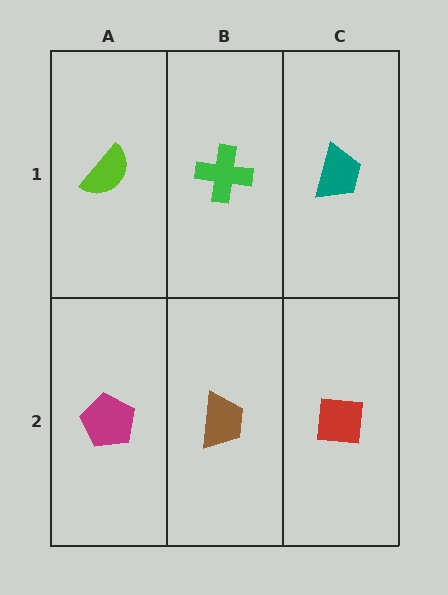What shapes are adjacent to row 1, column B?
A brown trapezoid (row 2, column B), a lime semicircle (row 1, column A), a teal trapezoid (row 1, column C).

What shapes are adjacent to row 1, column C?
A red square (row 2, column C), a green cross (row 1, column B).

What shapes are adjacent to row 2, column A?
A lime semicircle (row 1, column A), a brown trapezoid (row 2, column B).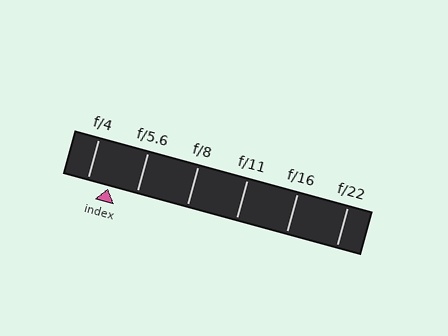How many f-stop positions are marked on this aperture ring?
There are 6 f-stop positions marked.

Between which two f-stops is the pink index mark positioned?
The index mark is between f/4 and f/5.6.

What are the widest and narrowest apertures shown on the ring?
The widest aperture shown is f/4 and the narrowest is f/22.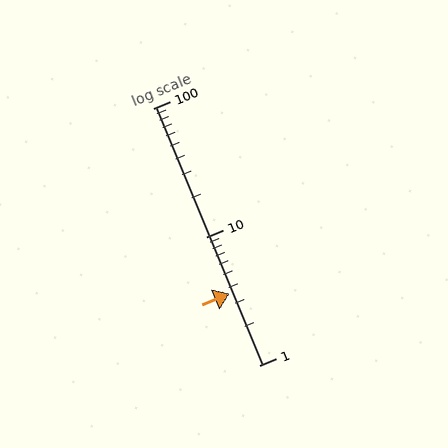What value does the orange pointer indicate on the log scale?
The pointer indicates approximately 3.6.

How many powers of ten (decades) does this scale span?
The scale spans 2 decades, from 1 to 100.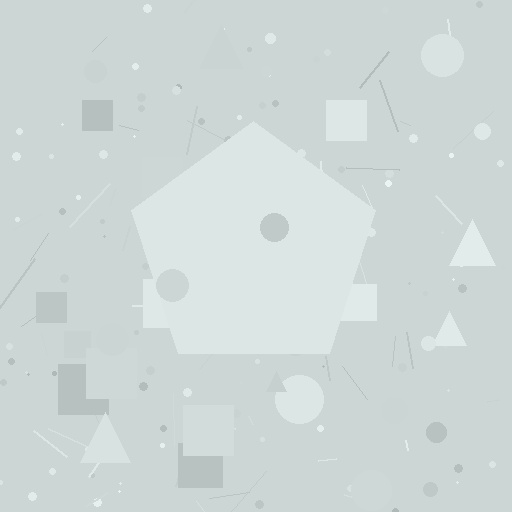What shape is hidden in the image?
A pentagon is hidden in the image.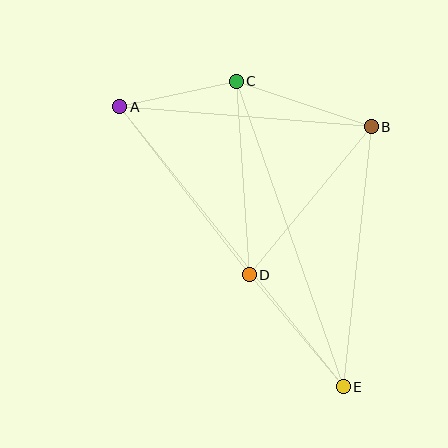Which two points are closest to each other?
Points A and C are closest to each other.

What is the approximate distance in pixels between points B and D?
The distance between B and D is approximately 192 pixels.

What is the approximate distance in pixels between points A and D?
The distance between A and D is approximately 212 pixels.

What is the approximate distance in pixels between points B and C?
The distance between B and C is approximately 142 pixels.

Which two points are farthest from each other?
Points A and E are farthest from each other.